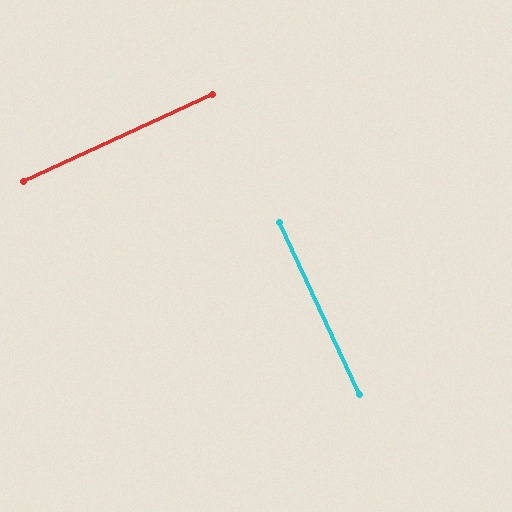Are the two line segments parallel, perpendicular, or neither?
Perpendicular — they meet at approximately 90°.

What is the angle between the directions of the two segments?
Approximately 90 degrees.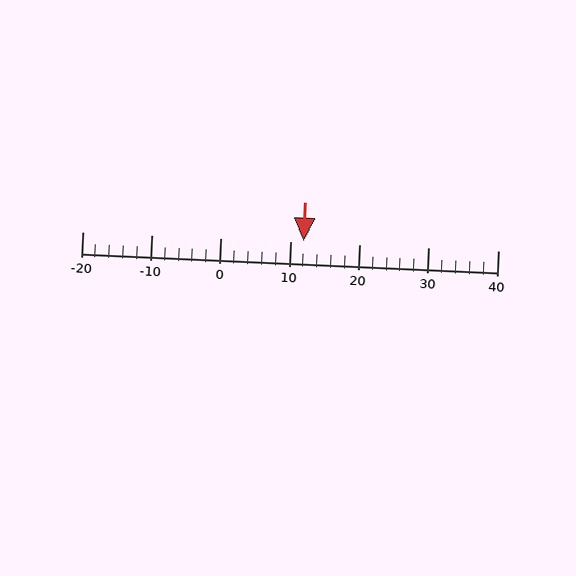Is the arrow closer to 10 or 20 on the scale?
The arrow is closer to 10.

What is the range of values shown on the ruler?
The ruler shows values from -20 to 40.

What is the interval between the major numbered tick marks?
The major tick marks are spaced 10 units apart.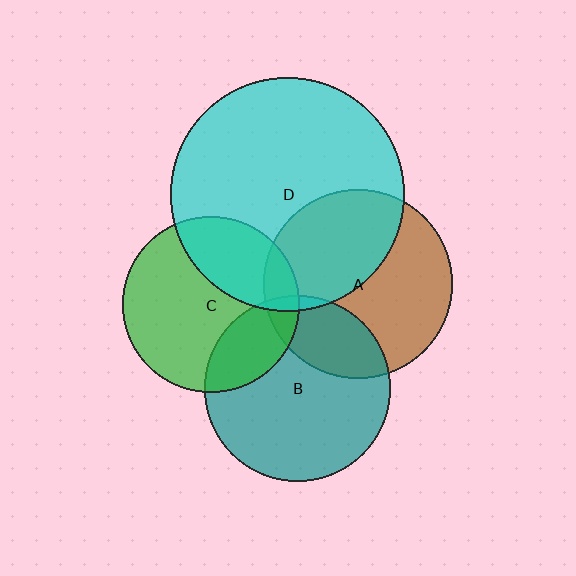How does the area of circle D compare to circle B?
Approximately 1.6 times.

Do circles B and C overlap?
Yes.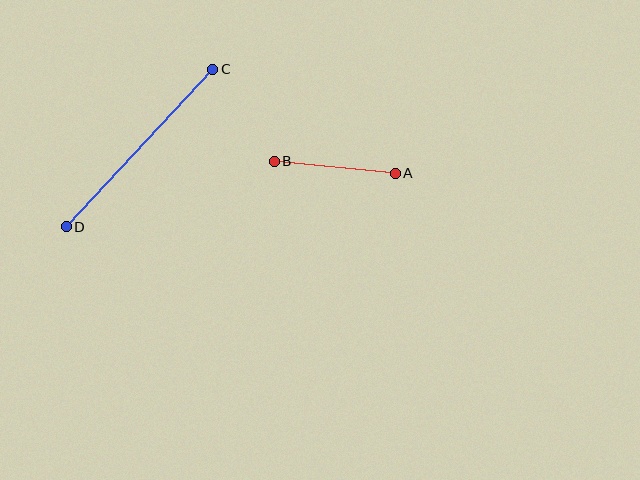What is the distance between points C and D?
The distance is approximately 215 pixels.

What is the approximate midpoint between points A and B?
The midpoint is at approximately (335, 167) pixels.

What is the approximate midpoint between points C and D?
The midpoint is at approximately (140, 148) pixels.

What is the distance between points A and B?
The distance is approximately 121 pixels.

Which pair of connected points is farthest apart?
Points C and D are farthest apart.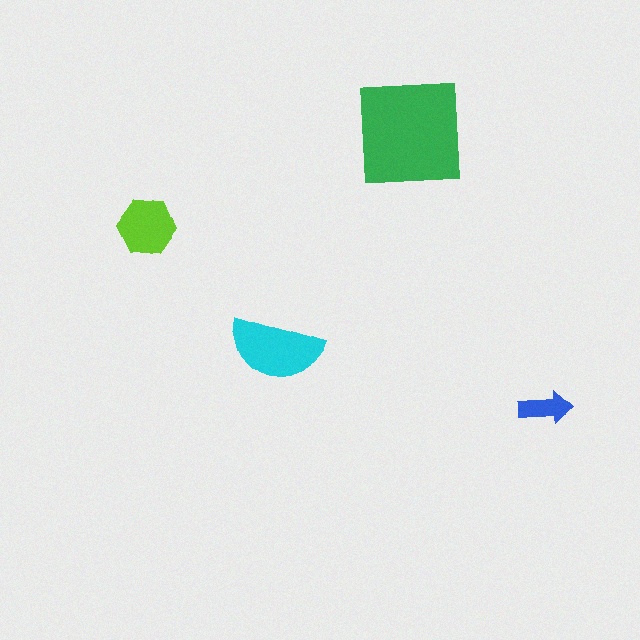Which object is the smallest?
The blue arrow.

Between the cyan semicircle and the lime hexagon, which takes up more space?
The cyan semicircle.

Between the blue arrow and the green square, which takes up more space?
The green square.